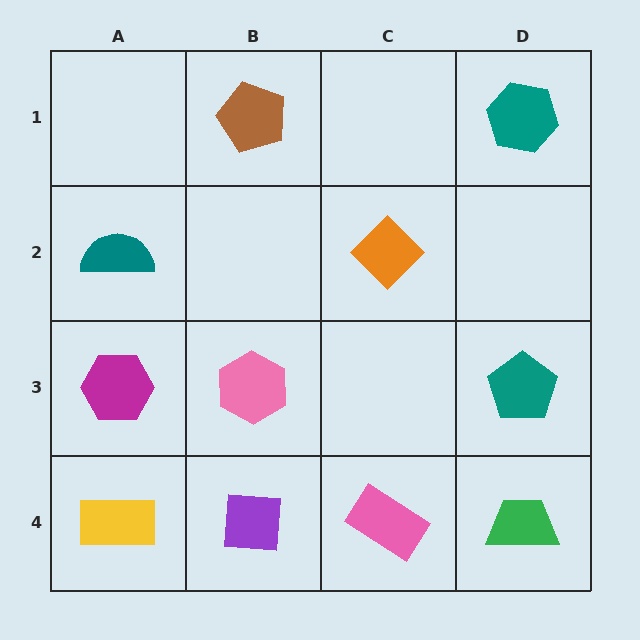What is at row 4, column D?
A green trapezoid.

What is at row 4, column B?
A purple square.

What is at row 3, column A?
A magenta hexagon.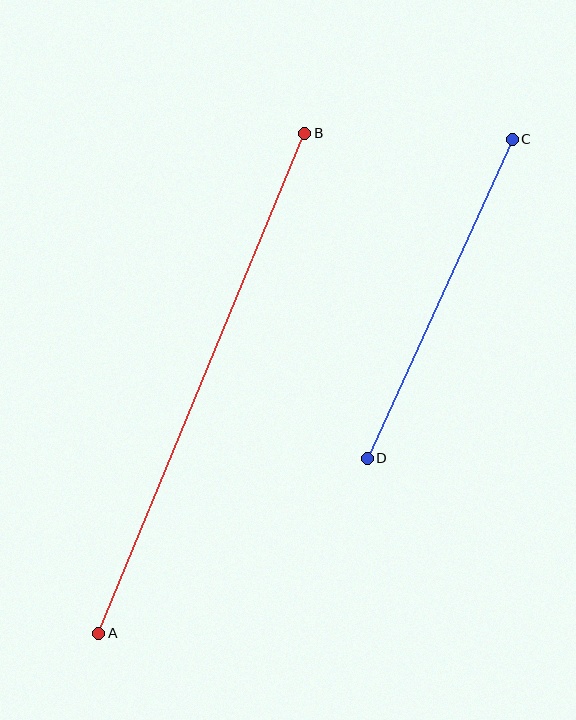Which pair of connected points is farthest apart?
Points A and B are farthest apart.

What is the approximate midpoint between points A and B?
The midpoint is at approximately (202, 383) pixels.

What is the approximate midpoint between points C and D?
The midpoint is at approximately (440, 299) pixels.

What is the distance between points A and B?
The distance is approximately 541 pixels.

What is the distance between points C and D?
The distance is approximately 351 pixels.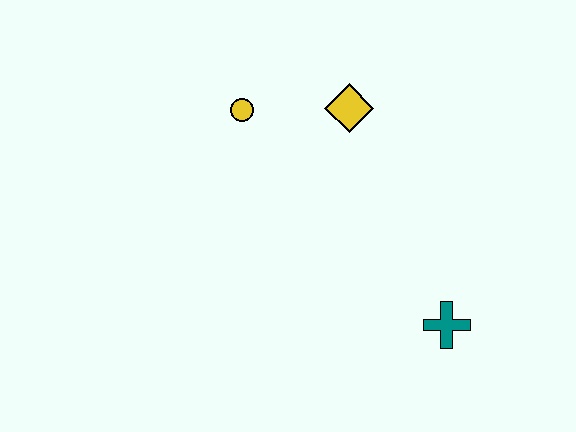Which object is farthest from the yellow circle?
The teal cross is farthest from the yellow circle.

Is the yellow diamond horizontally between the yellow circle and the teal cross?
Yes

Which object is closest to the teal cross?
The yellow diamond is closest to the teal cross.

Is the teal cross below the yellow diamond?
Yes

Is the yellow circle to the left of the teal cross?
Yes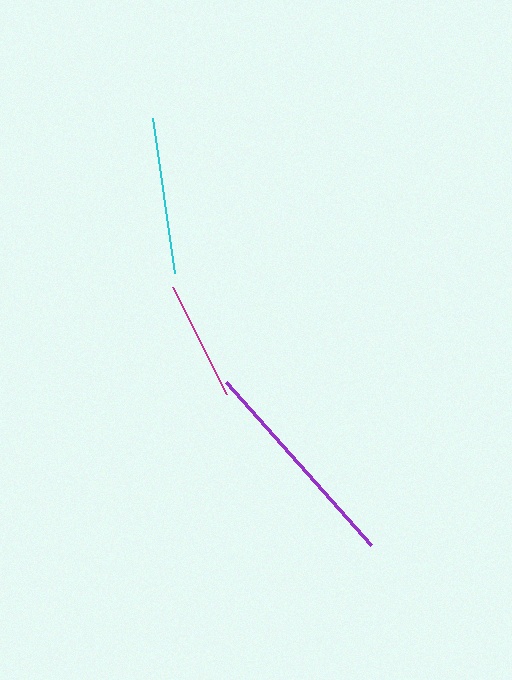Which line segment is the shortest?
The magenta line is the shortest at approximately 120 pixels.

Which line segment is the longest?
The purple line is the longest at approximately 218 pixels.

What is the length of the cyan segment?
The cyan segment is approximately 156 pixels long.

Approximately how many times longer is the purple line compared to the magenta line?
The purple line is approximately 1.8 times the length of the magenta line.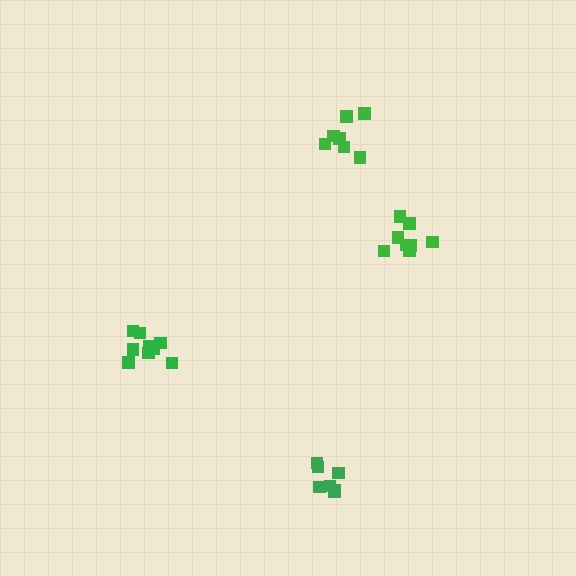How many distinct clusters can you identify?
There are 4 distinct clusters.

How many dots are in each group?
Group 1: 9 dots, Group 2: 8 dots, Group 3: 8 dots, Group 4: 7 dots (32 total).